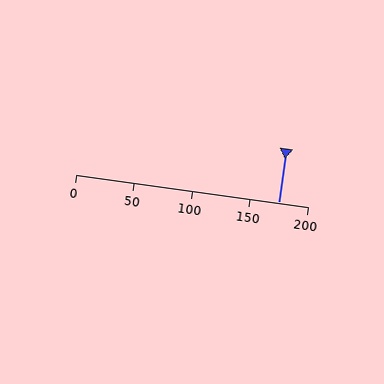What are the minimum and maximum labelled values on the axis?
The axis runs from 0 to 200.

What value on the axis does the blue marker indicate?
The marker indicates approximately 175.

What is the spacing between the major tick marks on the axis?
The major ticks are spaced 50 apart.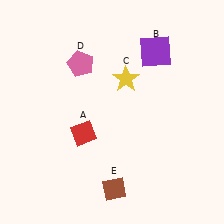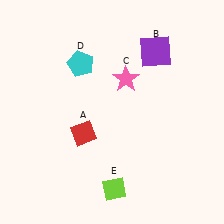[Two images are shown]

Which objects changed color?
C changed from yellow to pink. D changed from pink to cyan. E changed from brown to lime.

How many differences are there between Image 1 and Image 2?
There are 3 differences between the two images.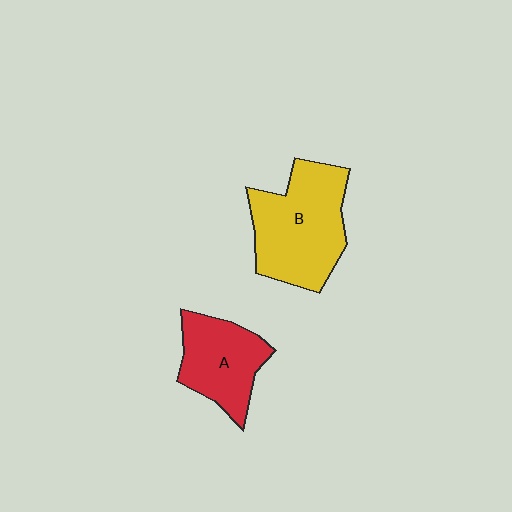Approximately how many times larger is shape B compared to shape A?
Approximately 1.4 times.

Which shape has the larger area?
Shape B (yellow).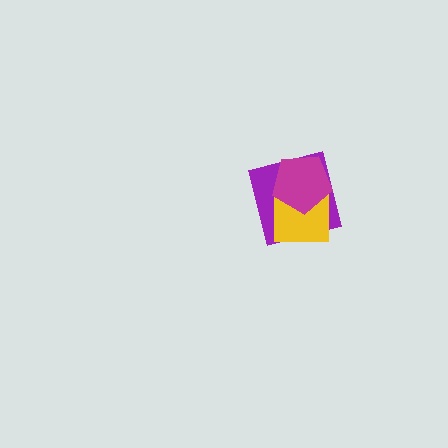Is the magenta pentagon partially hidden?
No, no other shape covers it.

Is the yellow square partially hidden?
Yes, it is partially covered by another shape.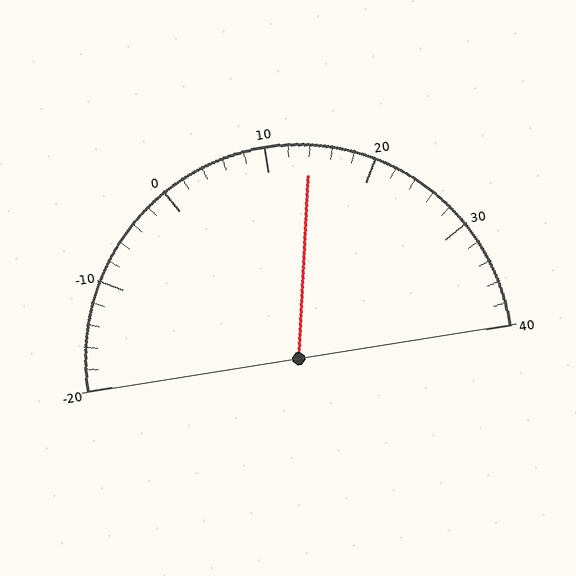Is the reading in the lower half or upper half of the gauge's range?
The reading is in the upper half of the range (-20 to 40).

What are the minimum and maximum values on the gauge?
The gauge ranges from -20 to 40.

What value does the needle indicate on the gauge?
The needle indicates approximately 14.